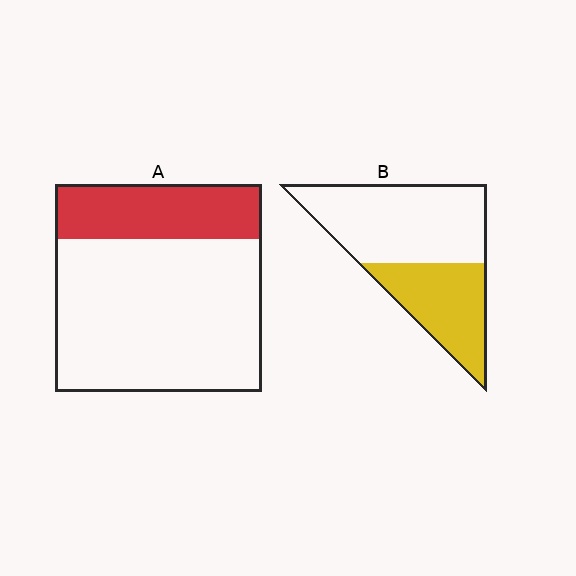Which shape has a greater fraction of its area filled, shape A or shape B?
Shape B.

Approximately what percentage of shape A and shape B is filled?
A is approximately 25% and B is approximately 40%.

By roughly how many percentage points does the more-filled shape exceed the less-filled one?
By roughly 10 percentage points (B over A).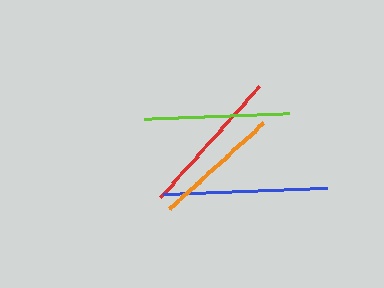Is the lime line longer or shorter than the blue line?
The blue line is longer than the lime line.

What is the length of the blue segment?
The blue segment is approximately 165 pixels long.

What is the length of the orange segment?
The orange segment is approximately 128 pixels long.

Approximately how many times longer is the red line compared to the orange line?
The red line is approximately 1.2 times the length of the orange line.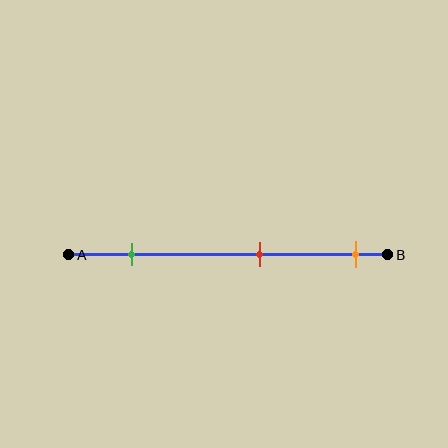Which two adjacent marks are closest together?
The red and orange marks are the closest adjacent pair.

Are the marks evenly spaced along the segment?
Yes, the marks are approximately evenly spaced.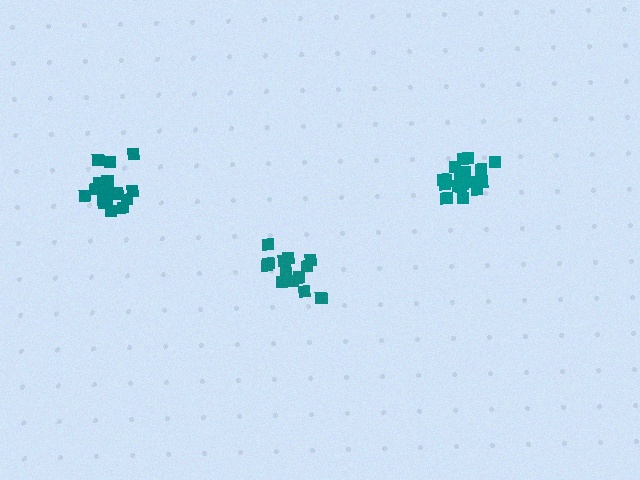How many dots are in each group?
Group 1: 18 dots, Group 2: 14 dots, Group 3: 19 dots (51 total).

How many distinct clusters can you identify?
There are 3 distinct clusters.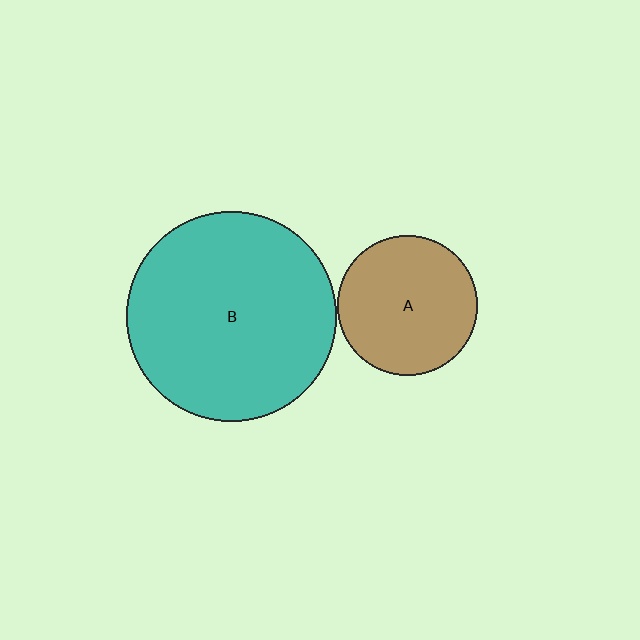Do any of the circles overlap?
No, none of the circles overlap.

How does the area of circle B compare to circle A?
Approximately 2.2 times.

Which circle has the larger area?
Circle B (teal).